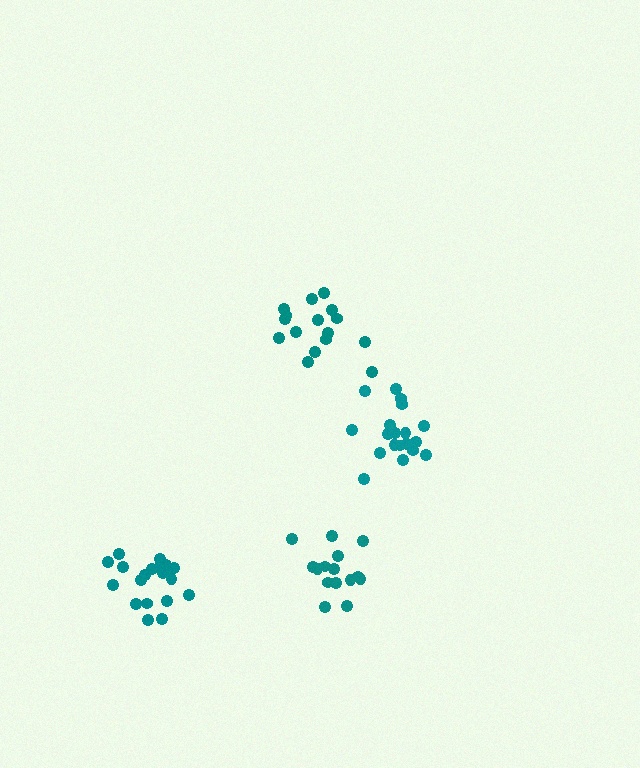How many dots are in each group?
Group 1: 19 dots, Group 2: 15 dots, Group 3: 16 dots, Group 4: 20 dots (70 total).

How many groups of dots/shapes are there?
There are 4 groups.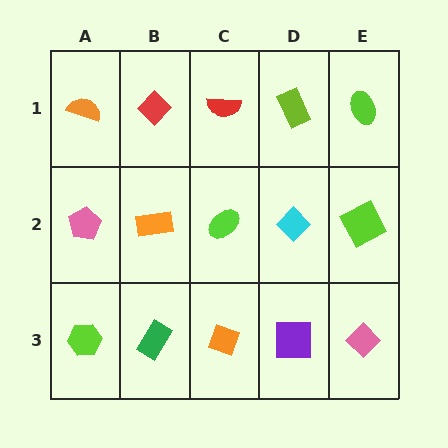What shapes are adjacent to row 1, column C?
A lime ellipse (row 2, column C), a red diamond (row 1, column B), a lime rectangle (row 1, column D).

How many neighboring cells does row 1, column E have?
2.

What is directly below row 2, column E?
A pink diamond.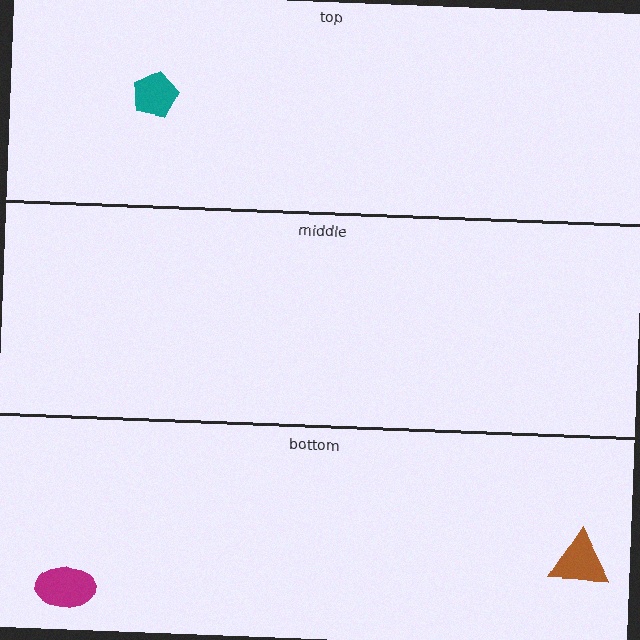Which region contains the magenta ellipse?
The bottom region.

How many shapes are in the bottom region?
2.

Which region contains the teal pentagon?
The top region.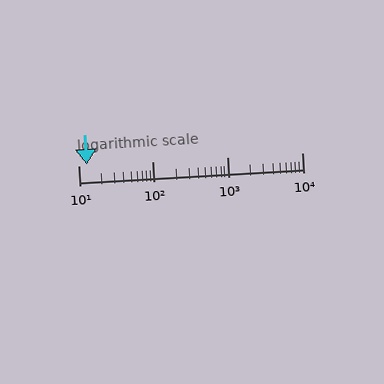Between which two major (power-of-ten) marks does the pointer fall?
The pointer is between 10 and 100.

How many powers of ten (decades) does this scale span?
The scale spans 3 decades, from 10 to 10000.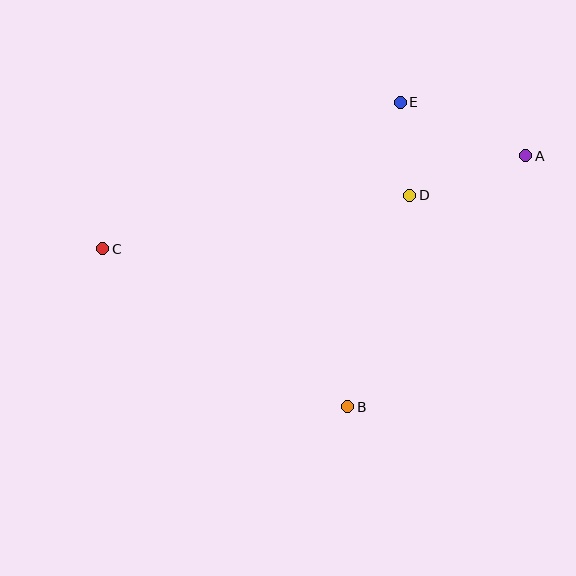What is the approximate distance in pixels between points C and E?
The distance between C and E is approximately 332 pixels.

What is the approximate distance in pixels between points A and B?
The distance between A and B is approximately 308 pixels.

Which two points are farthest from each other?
Points A and C are farthest from each other.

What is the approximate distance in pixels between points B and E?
The distance between B and E is approximately 309 pixels.